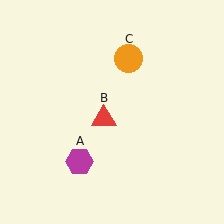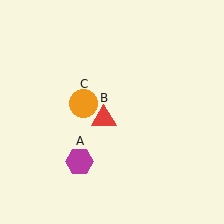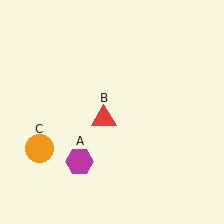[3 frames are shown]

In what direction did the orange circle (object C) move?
The orange circle (object C) moved down and to the left.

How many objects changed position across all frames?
1 object changed position: orange circle (object C).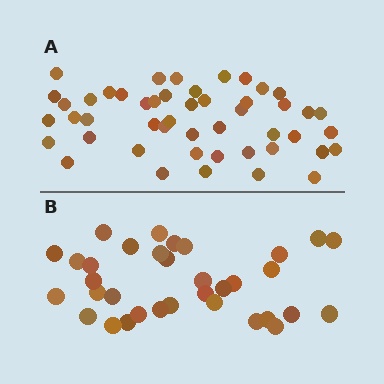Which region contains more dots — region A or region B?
Region A (the top region) has more dots.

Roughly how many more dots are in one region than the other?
Region A has approximately 15 more dots than region B.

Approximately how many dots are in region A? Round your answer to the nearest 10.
About 50 dots. (The exact count is 48, which rounds to 50.)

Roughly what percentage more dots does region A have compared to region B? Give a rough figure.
About 40% more.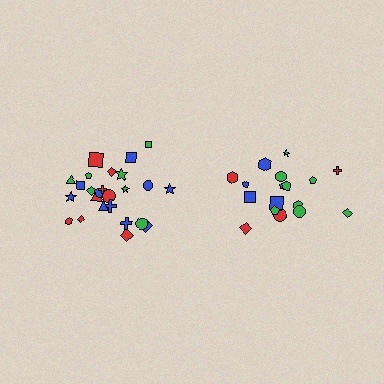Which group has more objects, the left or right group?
The left group.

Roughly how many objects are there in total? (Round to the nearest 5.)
Roughly 45 objects in total.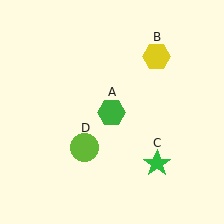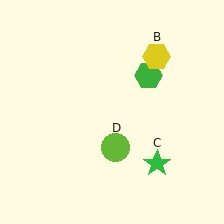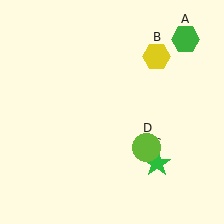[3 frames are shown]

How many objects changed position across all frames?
2 objects changed position: green hexagon (object A), lime circle (object D).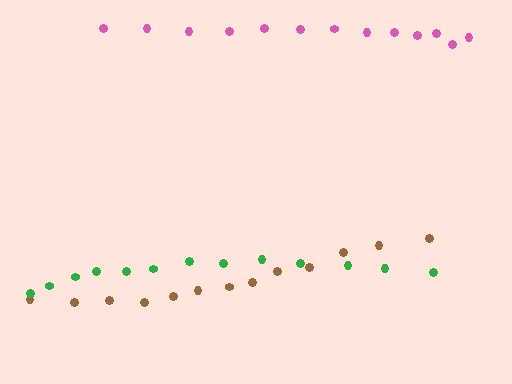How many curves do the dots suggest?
There are 3 distinct paths.